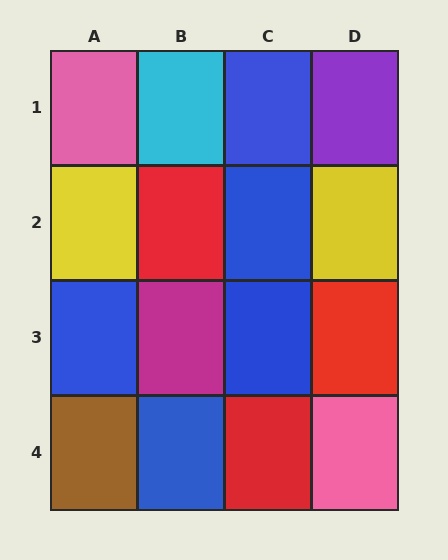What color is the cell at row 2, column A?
Yellow.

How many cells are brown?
1 cell is brown.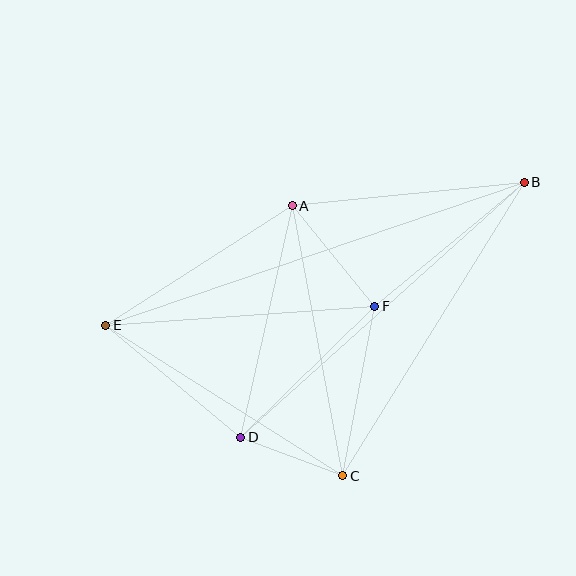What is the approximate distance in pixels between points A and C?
The distance between A and C is approximately 275 pixels.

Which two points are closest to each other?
Points C and D are closest to each other.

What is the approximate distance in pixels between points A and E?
The distance between A and E is approximately 222 pixels.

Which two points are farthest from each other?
Points B and E are farthest from each other.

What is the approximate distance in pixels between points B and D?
The distance between B and D is approximately 382 pixels.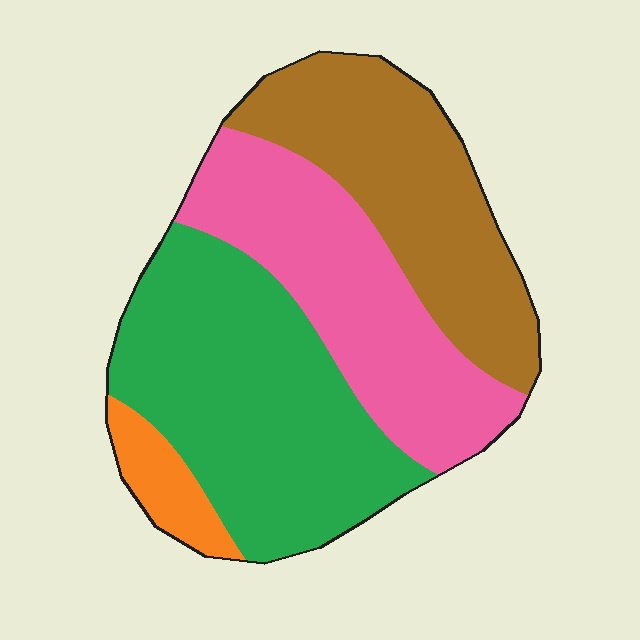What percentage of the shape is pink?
Pink covers 29% of the shape.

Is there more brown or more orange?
Brown.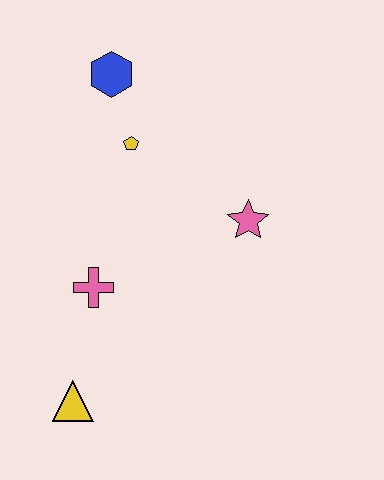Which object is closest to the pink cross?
The yellow triangle is closest to the pink cross.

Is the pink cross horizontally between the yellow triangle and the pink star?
Yes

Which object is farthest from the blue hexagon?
The yellow triangle is farthest from the blue hexagon.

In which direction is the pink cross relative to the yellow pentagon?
The pink cross is below the yellow pentagon.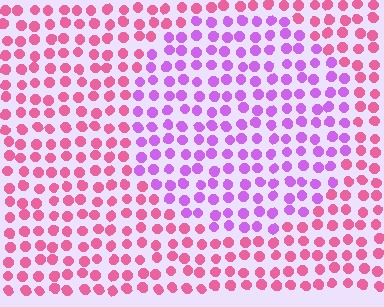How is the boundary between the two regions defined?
The boundary is defined purely by a slight shift in hue (about 46 degrees). Spacing, size, and orientation are identical on both sides.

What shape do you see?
I see a circle.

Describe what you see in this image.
The image is filled with small pink elements in a uniform arrangement. A circle-shaped region is visible where the elements are tinted to a slightly different hue, forming a subtle color boundary.